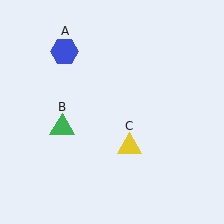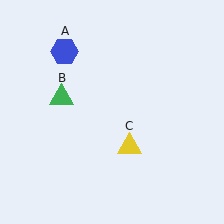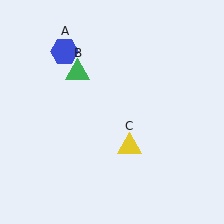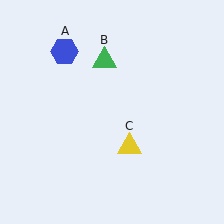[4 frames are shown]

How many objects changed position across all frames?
1 object changed position: green triangle (object B).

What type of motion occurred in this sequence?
The green triangle (object B) rotated clockwise around the center of the scene.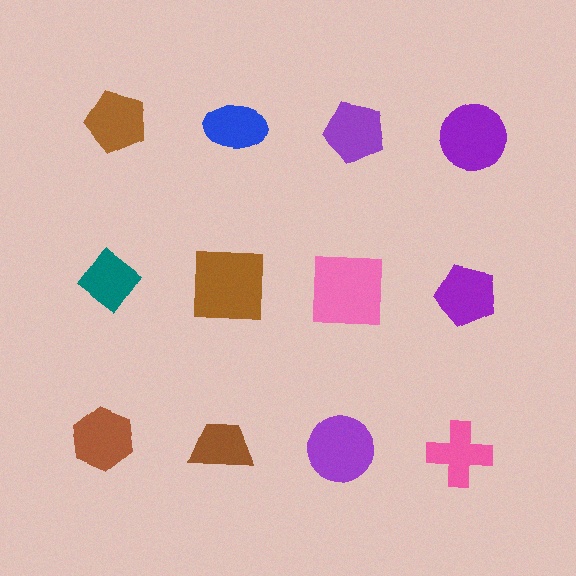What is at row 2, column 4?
A purple pentagon.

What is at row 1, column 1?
A brown pentagon.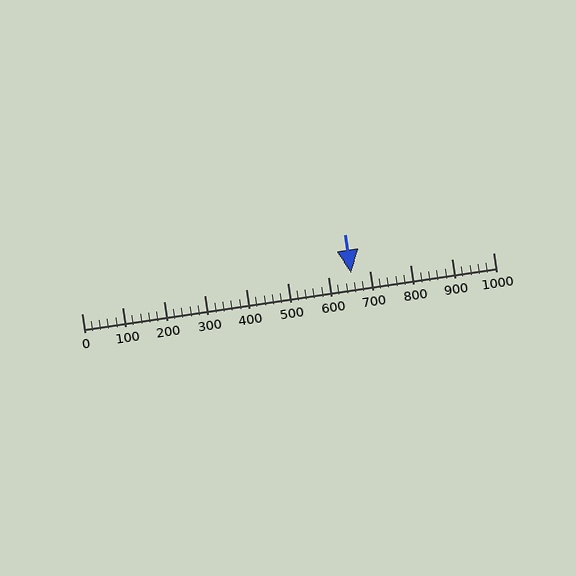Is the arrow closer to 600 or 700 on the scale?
The arrow is closer to 700.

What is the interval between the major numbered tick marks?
The major tick marks are spaced 100 units apart.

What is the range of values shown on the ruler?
The ruler shows values from 0 to 1000.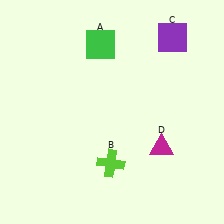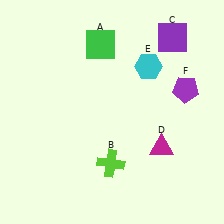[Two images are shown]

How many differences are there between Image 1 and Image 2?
There are 2 differences between the two images.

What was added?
A cyan hexagon (E), a purple pentagon (F) were added in Image 2.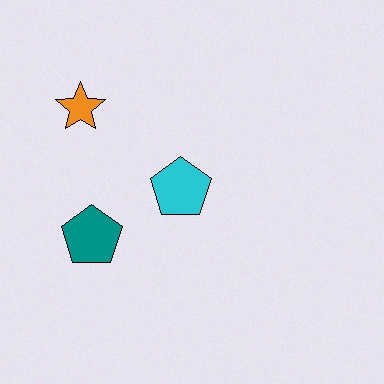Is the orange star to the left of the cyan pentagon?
Yes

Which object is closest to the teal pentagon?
The cyan pentagon is closest to the teal pentagon.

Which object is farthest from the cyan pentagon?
The orange star is farthest from the cyan pentagon.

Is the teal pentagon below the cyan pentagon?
Yes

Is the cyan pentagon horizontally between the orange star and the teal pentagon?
No